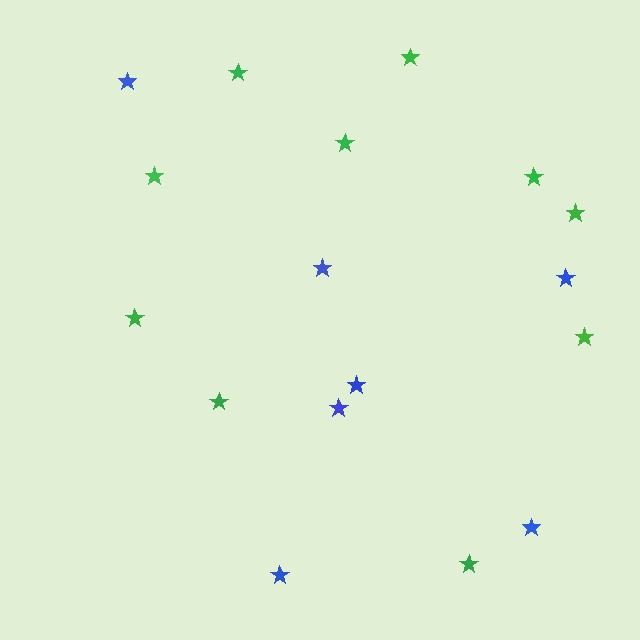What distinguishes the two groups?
There are 2 groups: one group of blue stars (7) and one group of green stars (10).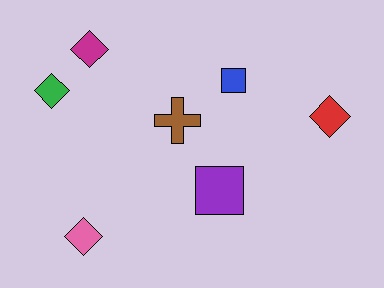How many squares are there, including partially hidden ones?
There are 2 squares.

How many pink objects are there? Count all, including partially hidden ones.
There is 1 pink object.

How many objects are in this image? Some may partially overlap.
There are 7 objects.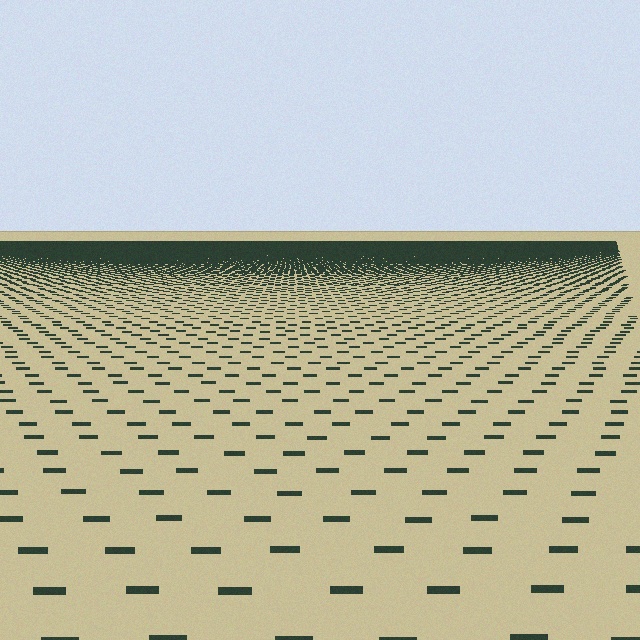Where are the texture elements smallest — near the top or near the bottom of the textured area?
Near the top.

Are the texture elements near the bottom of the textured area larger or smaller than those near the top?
Larger. Near the bottom, elements are closer to the viewer and appear at a bigger on-screen size.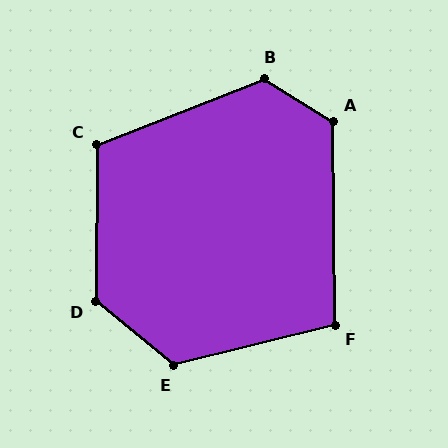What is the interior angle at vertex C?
Approximately 112 degrees (obtuse).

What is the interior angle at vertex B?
Approximately 128 degrees (obtuse).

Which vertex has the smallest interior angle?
F, at approximately 104 degrees.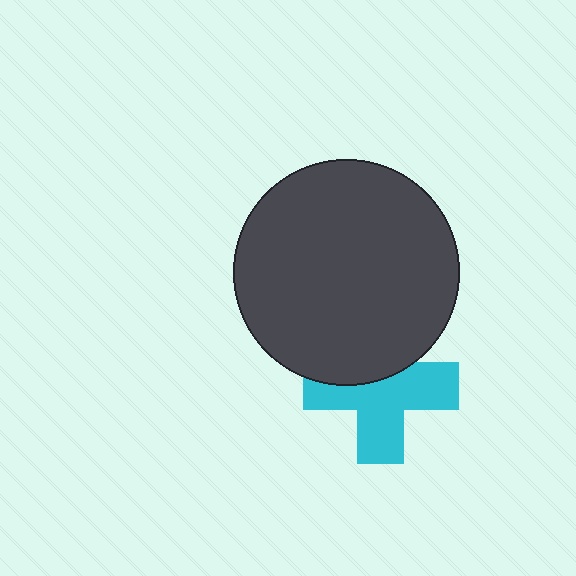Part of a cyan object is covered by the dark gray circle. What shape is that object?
It is a cross.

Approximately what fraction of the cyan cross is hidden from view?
Roughly 37% of the cyan cross is hidden behind the dark gray circle.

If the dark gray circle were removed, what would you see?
You would see the complete cyan cross.